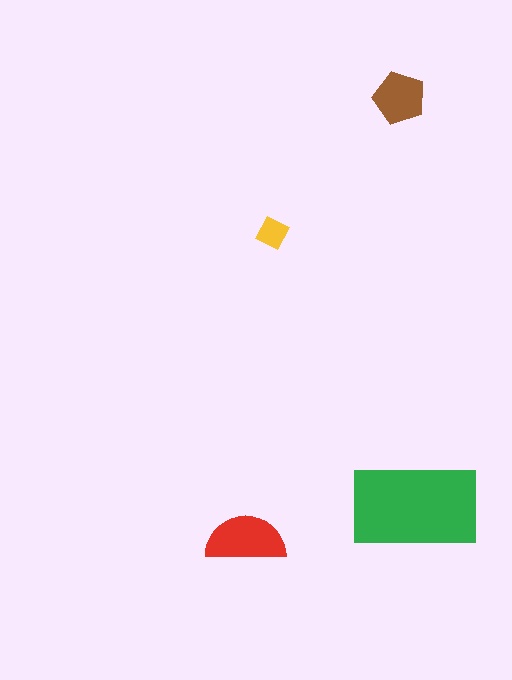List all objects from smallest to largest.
The yellow diamond, the brown pentagon, the red semicircle, the green rectangle.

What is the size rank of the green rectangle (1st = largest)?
1st.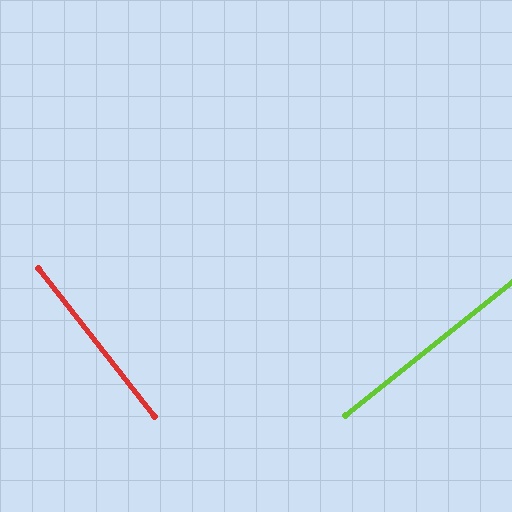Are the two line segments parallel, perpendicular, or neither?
Perpendicular — they meet at approximately 90°.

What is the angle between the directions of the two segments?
Approximately 90 degrees.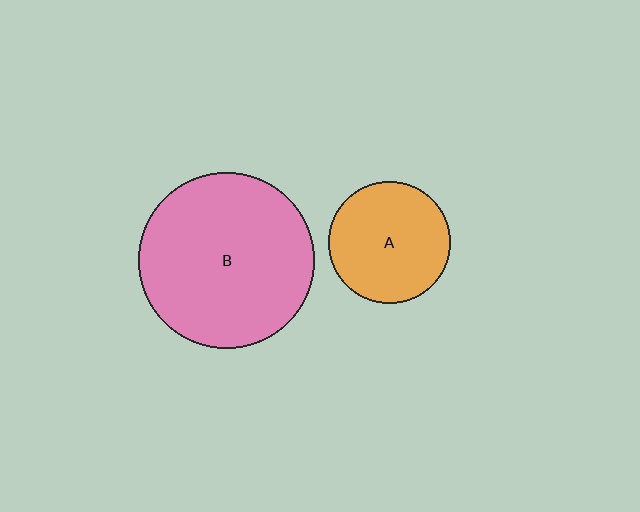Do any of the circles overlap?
No, none of the circles overlap.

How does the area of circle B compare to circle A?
Approximately 2.1 times.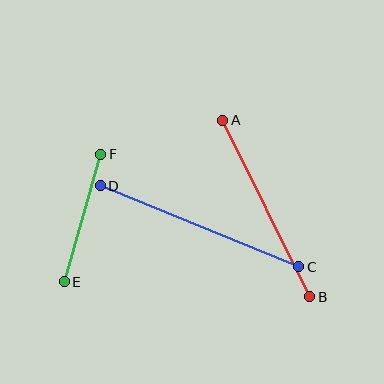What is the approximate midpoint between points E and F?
The midpoint is at approximately (82, 218) pixels.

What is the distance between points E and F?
The distance is approximately 133 pixels.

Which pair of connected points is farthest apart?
Points C and D are farthest apart.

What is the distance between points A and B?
The distance is approximately 197 pixels.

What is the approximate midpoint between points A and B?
The midpoint is at approximately (266, 208) pixels.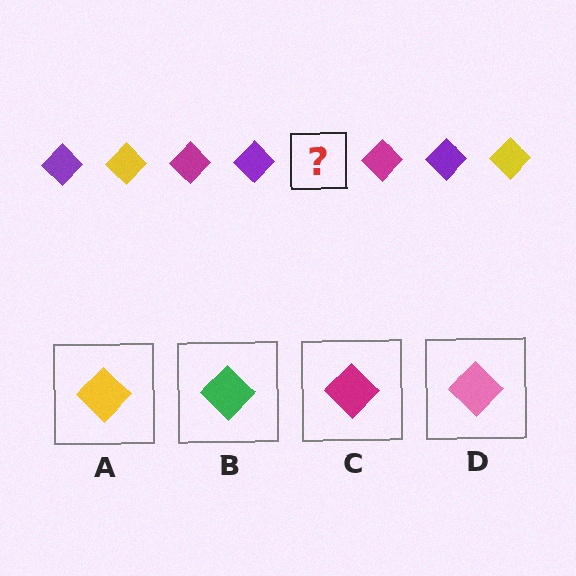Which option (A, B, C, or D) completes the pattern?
A.